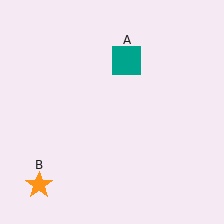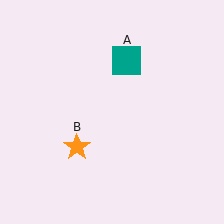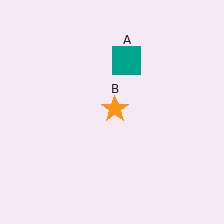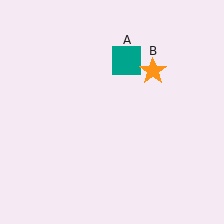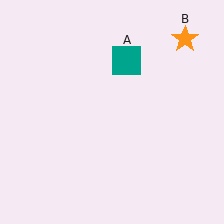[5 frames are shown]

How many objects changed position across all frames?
1 object changed position: orange star (object B).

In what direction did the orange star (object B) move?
The orange star (object B) moved up and to the right.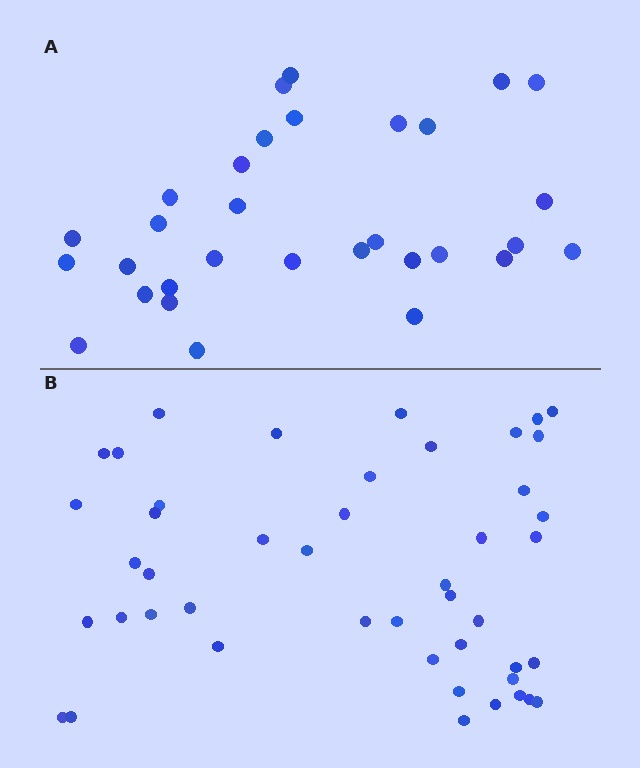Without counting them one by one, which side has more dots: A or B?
Region B (the bottom region) has more dots.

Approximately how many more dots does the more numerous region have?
Region B has approximately 15 more dots than region A.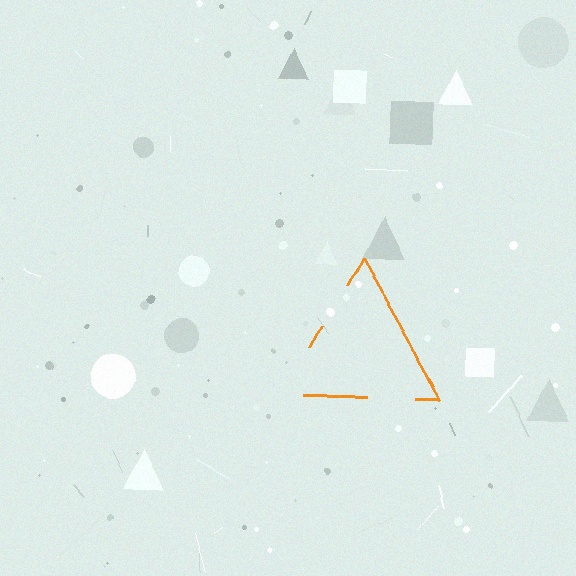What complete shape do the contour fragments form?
The contour fragments form a triangle.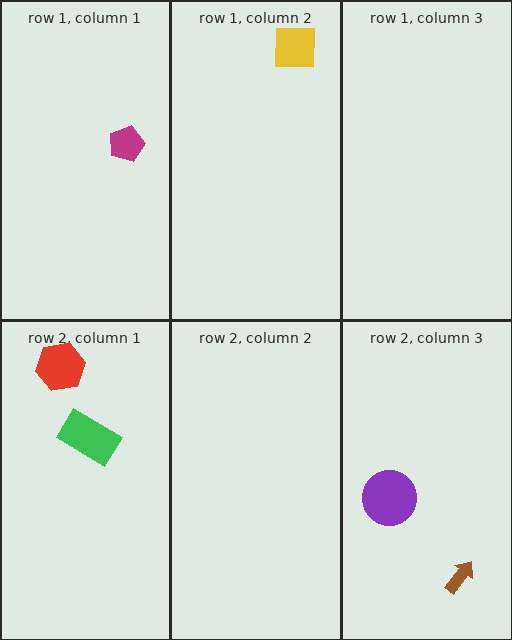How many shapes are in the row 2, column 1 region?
2.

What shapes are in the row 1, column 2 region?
The yellow square.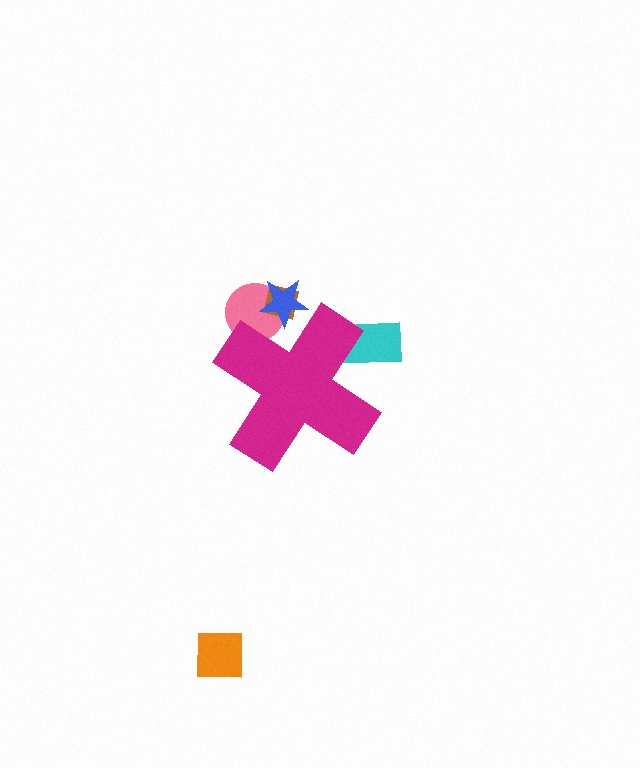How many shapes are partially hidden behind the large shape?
4 shapes are partially hidden.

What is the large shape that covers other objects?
A magenta cross.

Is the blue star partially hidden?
Yes, the blue star is partially hidden behind the magenta cross.